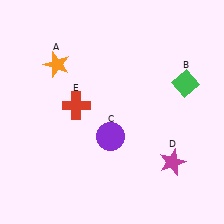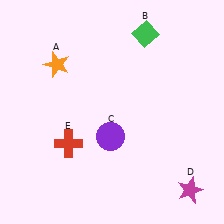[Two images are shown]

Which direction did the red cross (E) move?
The red cross (E) moved down.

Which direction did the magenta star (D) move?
The magenta star (D) moved down.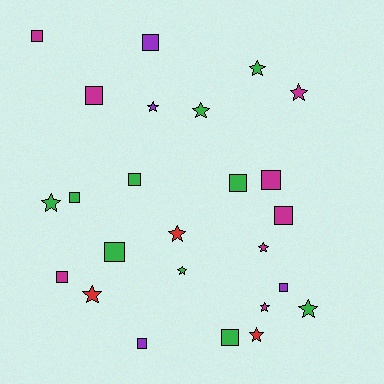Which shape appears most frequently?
Square, with 13 objects.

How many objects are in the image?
There are 25 objects.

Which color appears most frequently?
Green, with 10 objects.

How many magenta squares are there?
There are 5 magenta squares.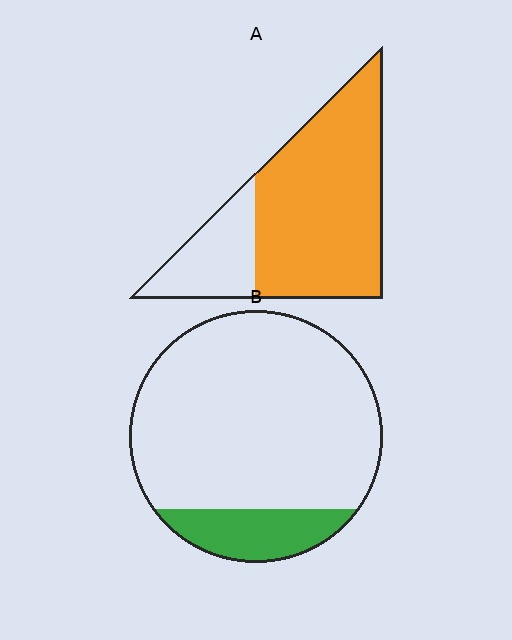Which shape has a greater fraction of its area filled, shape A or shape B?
Shape A.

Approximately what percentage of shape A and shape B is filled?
A is approximately 75% and B is approximately 15%.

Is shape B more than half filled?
No.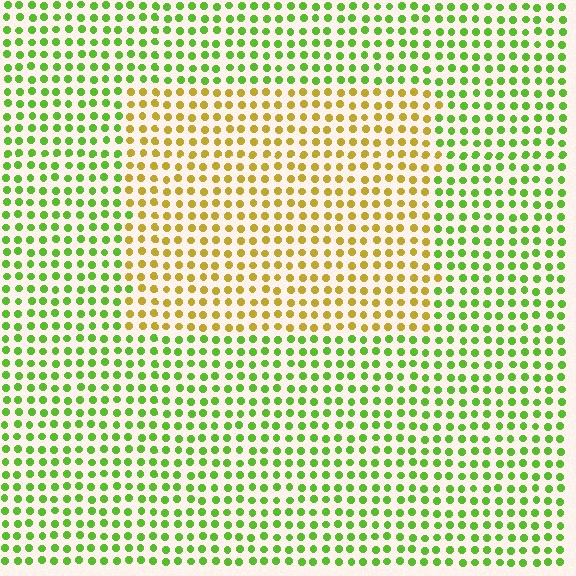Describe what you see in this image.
The image is filled with small lime elements in a uniform arrangement. A rectangle-shaped region is visible where the elements are tinted to a slightly different hue, forming a subtle color boundary.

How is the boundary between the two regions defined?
The boundary is defined purely by a slight shift in hue (about 52 degrees). Spacing, size, and orientation are identical on both sides.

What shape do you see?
I see a rectangle.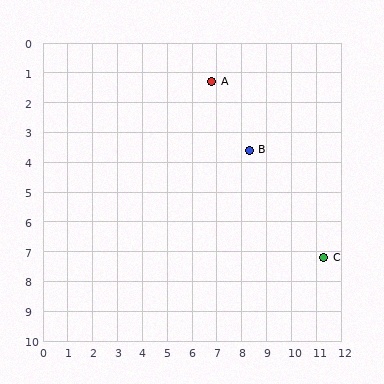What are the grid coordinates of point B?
Point B is at approximately (8.3, 3.6).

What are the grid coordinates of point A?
Point A is at approximately (6.8, 1.3).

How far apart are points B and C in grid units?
Points B and C are about 4.7 grid units apart.